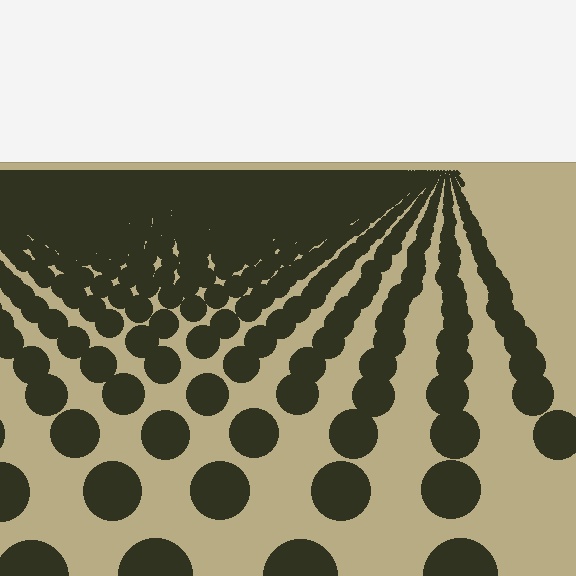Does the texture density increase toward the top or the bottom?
Density increases toward the top.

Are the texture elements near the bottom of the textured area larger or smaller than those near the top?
Larger. Near the bottom, elements are closer to the viewer and appear at a bigger on-screen size.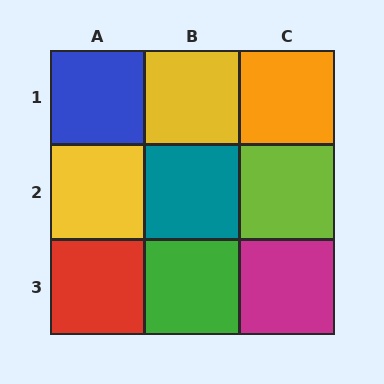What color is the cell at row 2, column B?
Teal.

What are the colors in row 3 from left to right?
Red, green, magenta.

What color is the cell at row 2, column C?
Lime.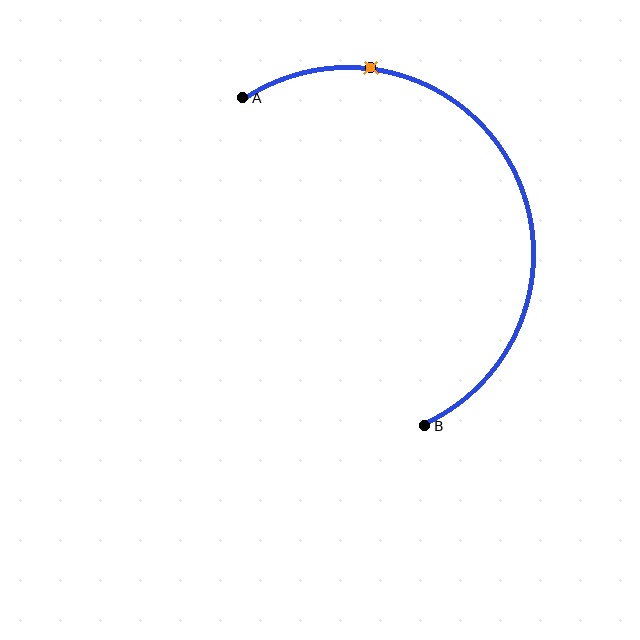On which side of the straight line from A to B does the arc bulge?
The arc bulges to the right of the straight line connecting A and B.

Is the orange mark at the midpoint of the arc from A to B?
No. The orange mark lies on the arc but is closer to endpoint A. The arc midpoint would be at the point on the curve equidistant along the arc from both A and B.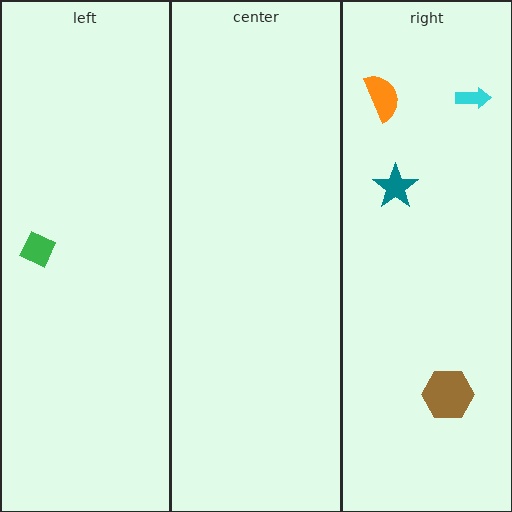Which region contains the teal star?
The right region.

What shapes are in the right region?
The orange semicircle, the brown hexagon, the teal star, the cyan arrow.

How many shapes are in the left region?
1.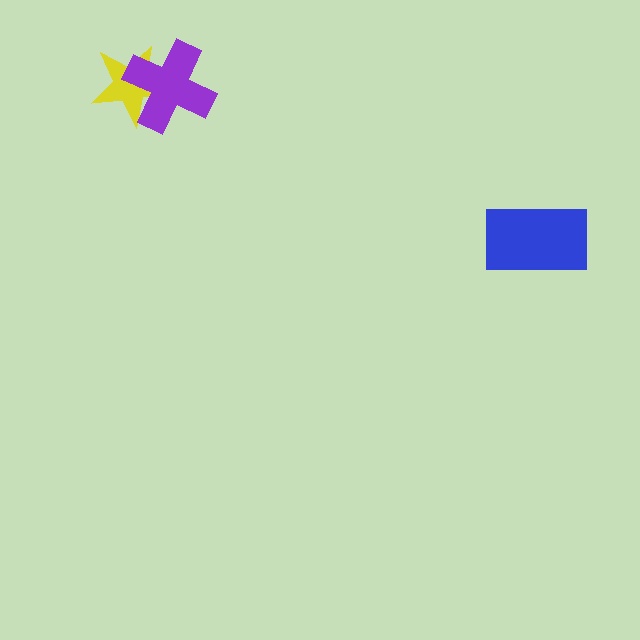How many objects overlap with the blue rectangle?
0 objects overlap with the blue rectangle.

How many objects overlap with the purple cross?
1 object overlaps with the purple cross.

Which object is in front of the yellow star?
The purple cross is in front of the yellow star.